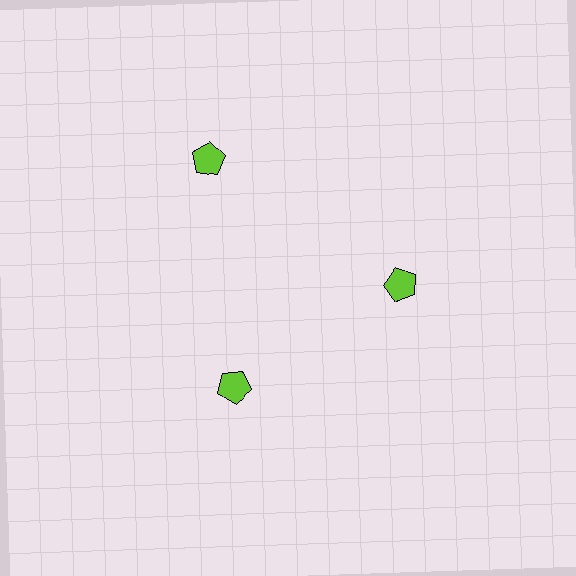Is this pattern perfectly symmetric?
No. The 3 lime pentagons are arranged in a ring, but one element near the 11 o'clock position is pushed outward from the center, breaking the 3-fold rotational symmetry.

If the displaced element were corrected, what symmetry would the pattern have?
It would have 3-fold rotational symmetry — the pattern would map onto itself every 120 degrees.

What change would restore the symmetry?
The symmetry would be restored by moving it inward, back onto the ring so that all 3 pentagons sit at equal angles and equal distance from the center.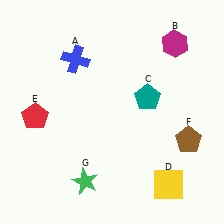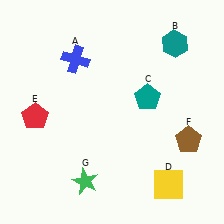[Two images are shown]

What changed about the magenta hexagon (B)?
In Image 1, B is magenta. In Image 2, it changed to teal.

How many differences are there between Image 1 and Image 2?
There is 1 difference between the two images.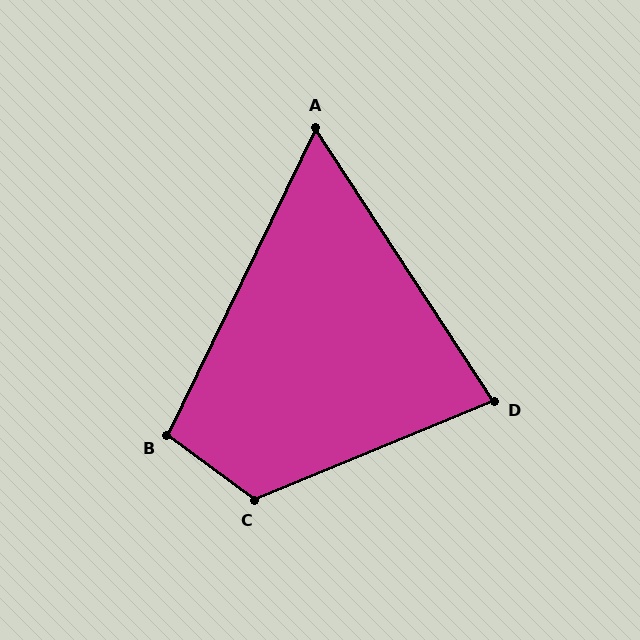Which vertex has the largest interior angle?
C, at approximately 121 degrees.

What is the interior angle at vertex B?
Approximately 101 degrees (obtuse).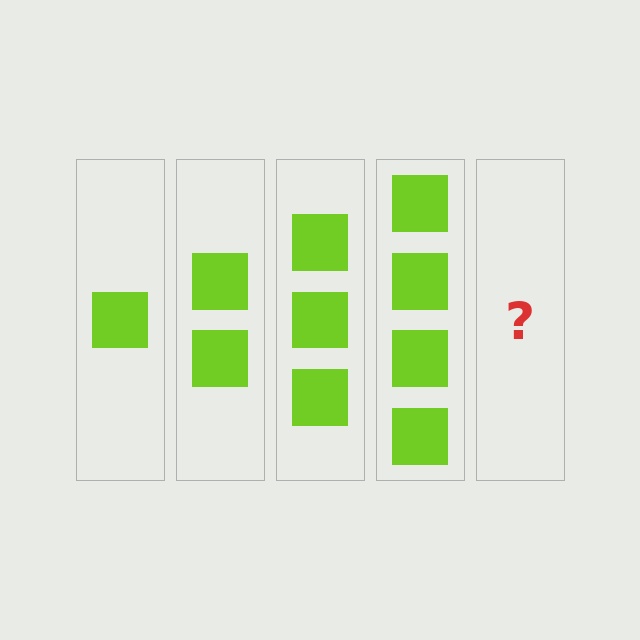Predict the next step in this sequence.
The next step is 5 squares.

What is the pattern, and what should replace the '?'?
The pattern is that each step adds one more square. The '?' should be 5 squares.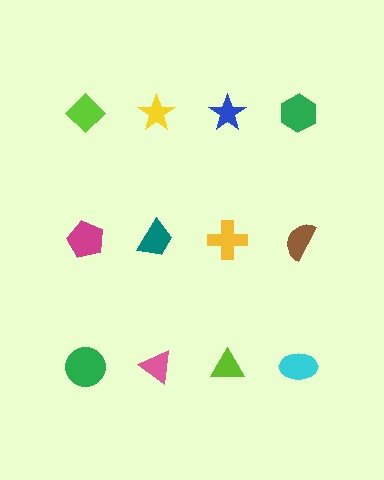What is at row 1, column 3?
A blue star.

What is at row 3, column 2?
A pink triangle.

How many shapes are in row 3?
4 shapes.